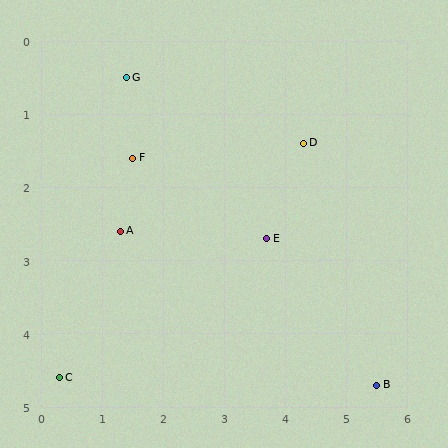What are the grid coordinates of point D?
Point D is at approximately (4.3, 1.4).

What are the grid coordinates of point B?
Point B is at approximately (5.5, 4.7).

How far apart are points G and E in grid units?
Points G and E are about 3.2 grid units apart.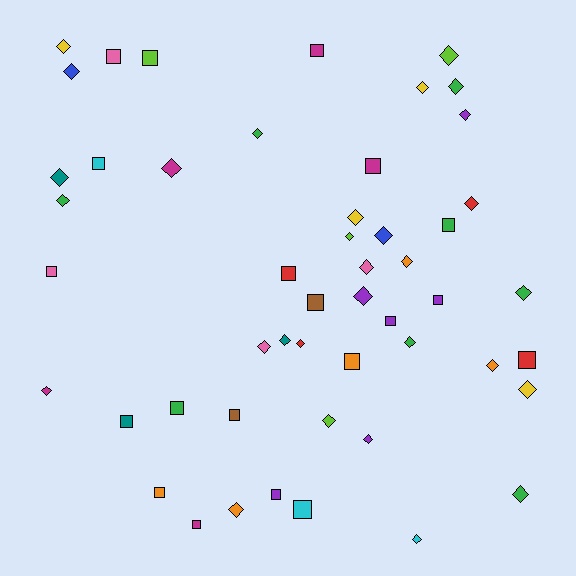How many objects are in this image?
There are 50 objects.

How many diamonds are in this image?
There are 30 diamonds.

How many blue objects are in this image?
There are 2 blue objects.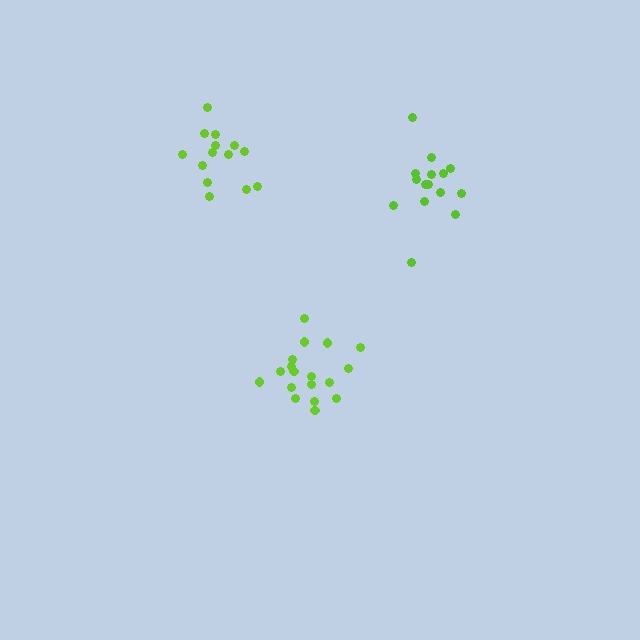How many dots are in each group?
Group 1: 15 dots, Group 2: 14 dots, Group 3: 18 dots (47 total).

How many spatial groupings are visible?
There are 3 spatial groupings.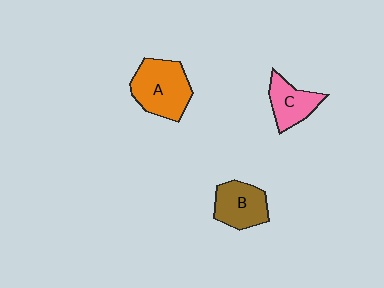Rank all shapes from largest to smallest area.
From largest to smallest: A (orange), B (brown), C (pink).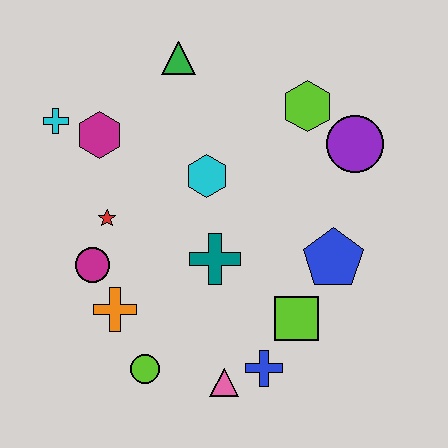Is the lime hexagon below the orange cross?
No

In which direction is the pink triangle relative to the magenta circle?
The pink triangle is to the right of the magenta circle.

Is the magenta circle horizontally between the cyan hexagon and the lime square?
No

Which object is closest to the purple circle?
The lime hexagon is closest to the purple circle.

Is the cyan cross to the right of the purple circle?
No